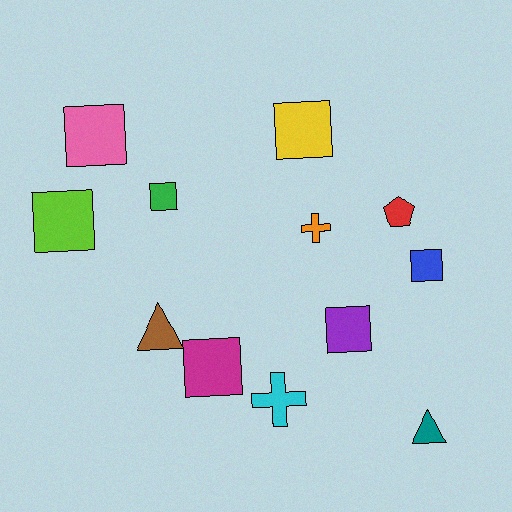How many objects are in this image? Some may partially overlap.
There are 12 objects.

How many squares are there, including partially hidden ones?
There are 7 squares.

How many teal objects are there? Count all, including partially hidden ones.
There is 1 teal object.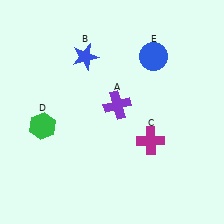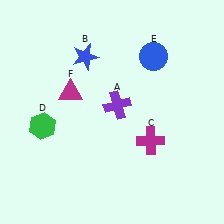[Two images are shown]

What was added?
A magenta triangle (F) was added in Image 2.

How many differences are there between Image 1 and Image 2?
There is 1 difference between the two images.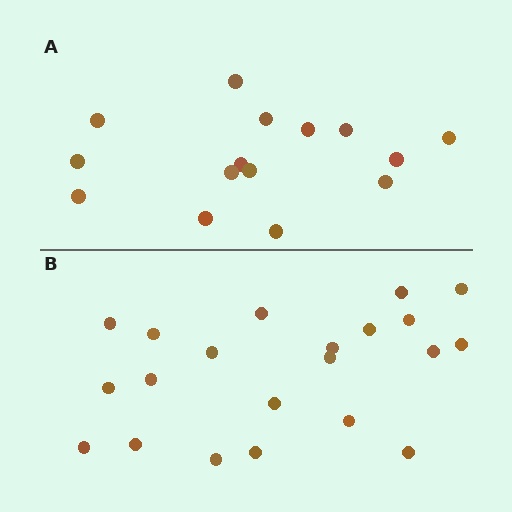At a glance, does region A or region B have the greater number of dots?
Region B (the bottom region) has more dots.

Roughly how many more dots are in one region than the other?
Region B has about 6 more dots than region A.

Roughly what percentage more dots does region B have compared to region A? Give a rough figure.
About 40% more.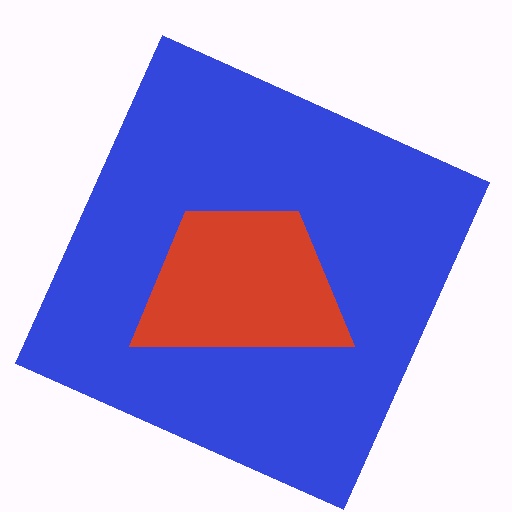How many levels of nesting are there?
2.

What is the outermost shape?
The blue square.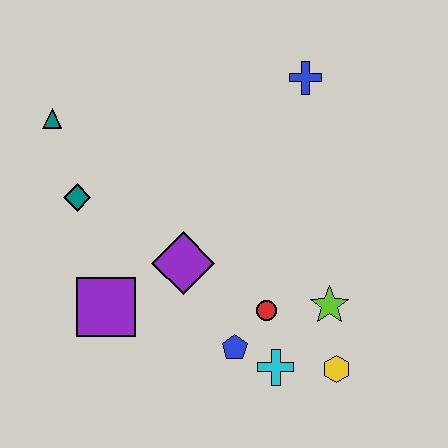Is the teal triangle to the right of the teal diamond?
No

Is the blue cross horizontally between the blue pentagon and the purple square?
No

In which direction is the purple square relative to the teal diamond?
The purple square is below the teal diamond.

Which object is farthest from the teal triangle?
The yellow hexagon is farthest from the teal triangle.